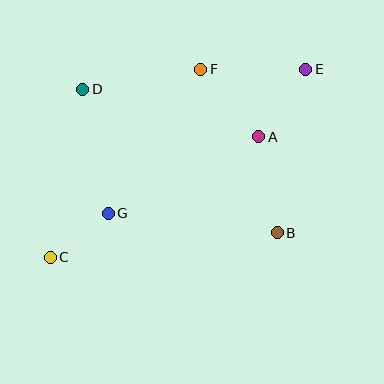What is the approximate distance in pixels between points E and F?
The distance between E and F is approximately 105 pixels.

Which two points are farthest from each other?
Points C and E are farthest from each other.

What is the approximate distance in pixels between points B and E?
The distance between B and E is approximately 166 pixels.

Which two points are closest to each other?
Points C and G are closest to each other.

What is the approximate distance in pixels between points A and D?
The distance between A and D is approximately 182 pixels.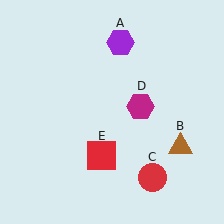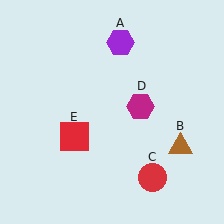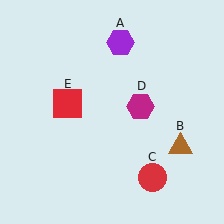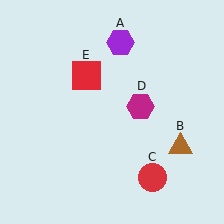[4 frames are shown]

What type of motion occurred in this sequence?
The red square (object E) rotated clockwise around the center of the scene.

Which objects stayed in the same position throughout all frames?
Purple hexagon (object A) and brown triangle (object B) and red circle (object C) and magenta hexagon (object D) remained stationary.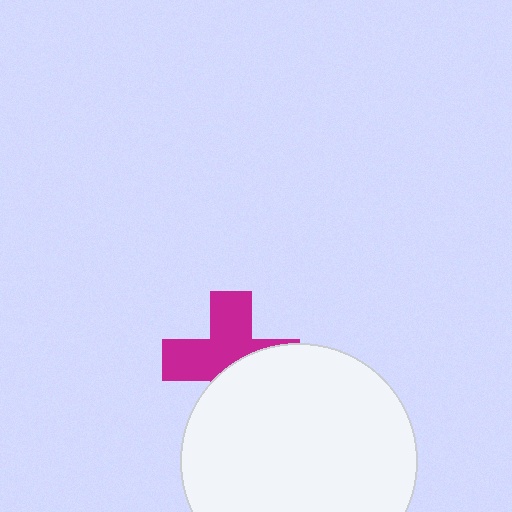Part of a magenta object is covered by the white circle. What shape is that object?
It is a cross.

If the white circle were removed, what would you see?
You would see the complete magenta cross.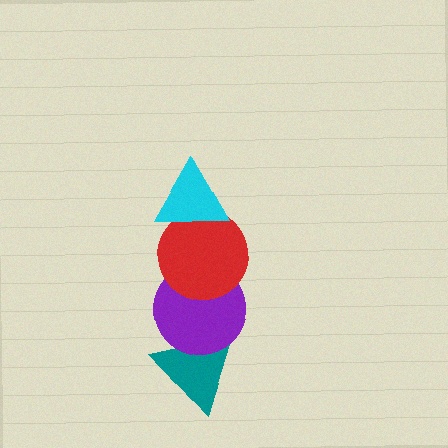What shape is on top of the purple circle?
The red circle is on top of the purple circle.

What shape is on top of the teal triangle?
The purple circle is on top of the teal triangle.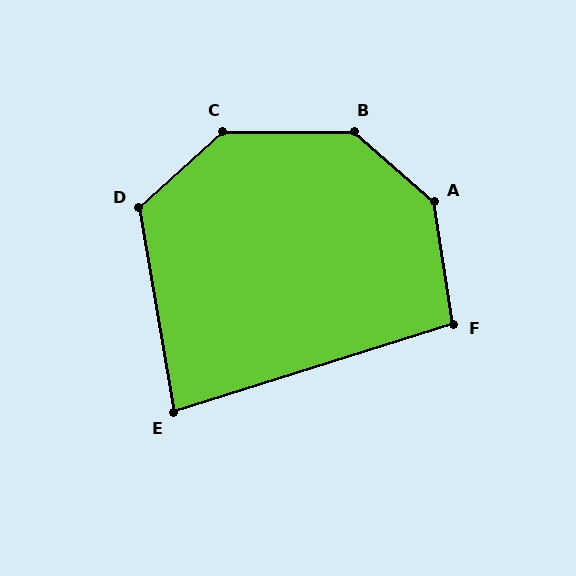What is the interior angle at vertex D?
Approximately 123 degrees (obtuse).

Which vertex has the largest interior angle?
A, at approximately 140 degrees.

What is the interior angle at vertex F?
Approximately 98 degrees (obtuse).